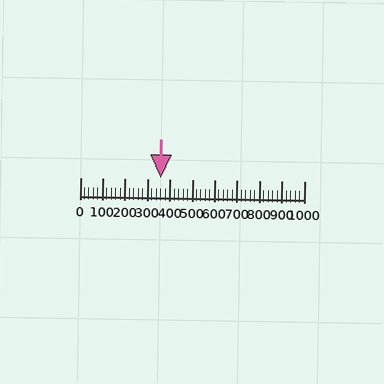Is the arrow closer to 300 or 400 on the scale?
The arrow is closer to 400.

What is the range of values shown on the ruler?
The ruler shows values from 0 to 1000.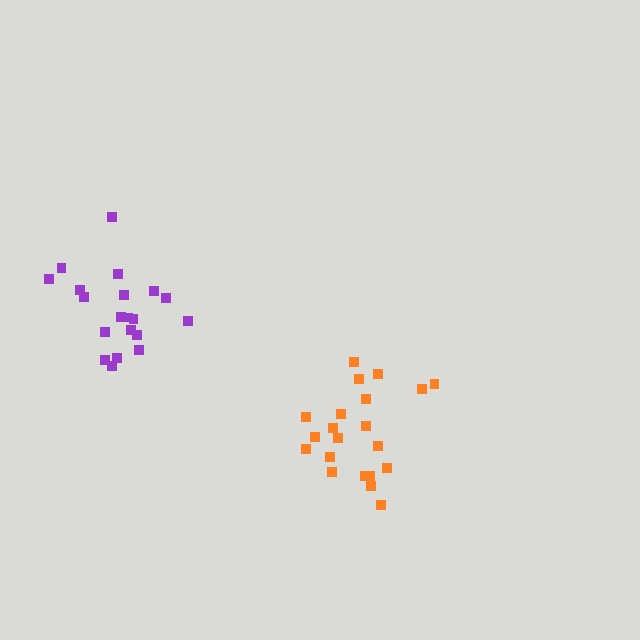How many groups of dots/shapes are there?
There are 2 groups.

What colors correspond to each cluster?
The clusters are colored: purple, orange.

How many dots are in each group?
Group 1: 20 dots, Group 2: 21 dots (41 total).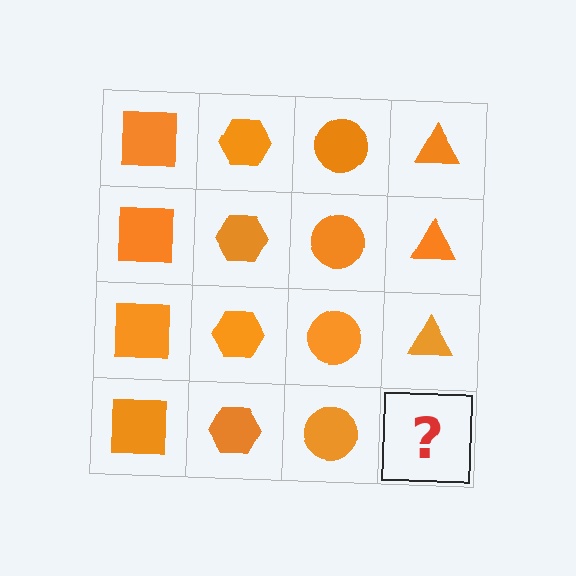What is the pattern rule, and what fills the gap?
The rule is that each column has a consistent shape. The gap should be filled with an orange triangle.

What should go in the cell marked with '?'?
The missing cell should contain an orange triangle.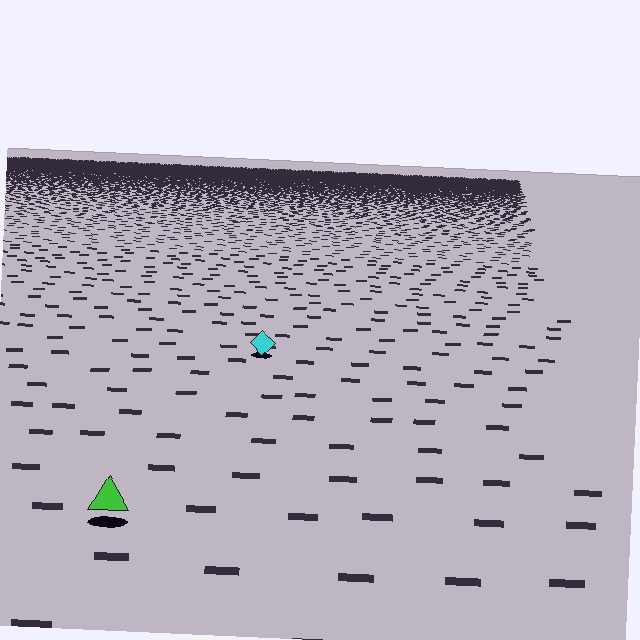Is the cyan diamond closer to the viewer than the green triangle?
No. The green triangle is closer — you can tell from the texture gradient: the ground texture is coarser near it.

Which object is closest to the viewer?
The green triangle is closest. The texture marks near it are larger and more spread out.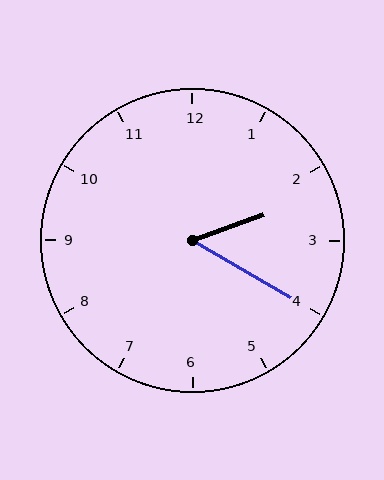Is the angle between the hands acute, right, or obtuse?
It is acute.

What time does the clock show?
2:20.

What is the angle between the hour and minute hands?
Approximately 50 degrees.